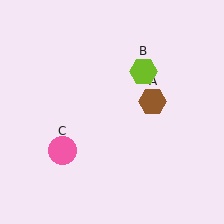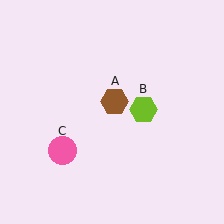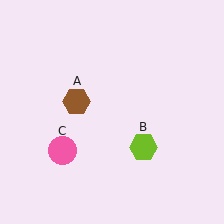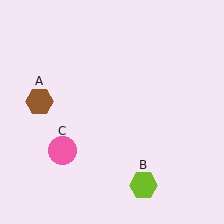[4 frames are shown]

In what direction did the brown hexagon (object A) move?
The brown hexagon (object A) moved left.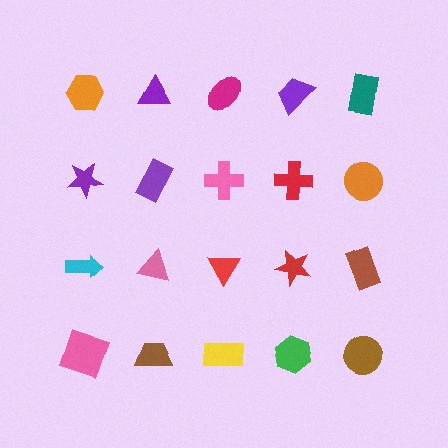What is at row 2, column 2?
A purple rectangle.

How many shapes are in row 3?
5 shapes.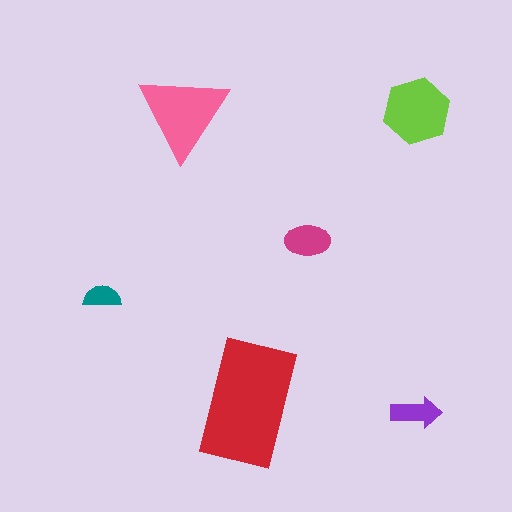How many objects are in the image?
There are 6 objects in the image.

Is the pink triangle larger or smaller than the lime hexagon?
Larger.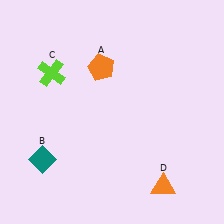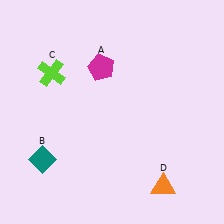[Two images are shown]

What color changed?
The pentagon (A) changed from orange in Image 1 to magenta in Image 2.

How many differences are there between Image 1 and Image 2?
There is 1 difference between the two images.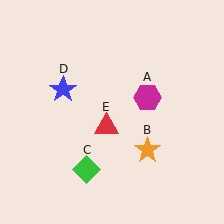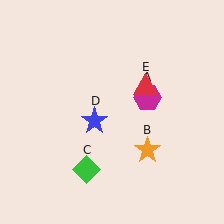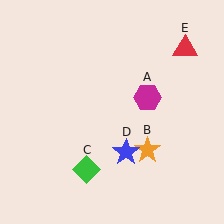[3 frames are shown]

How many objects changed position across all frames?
2 objects changed position: blue star (object D), red triangle (object E).